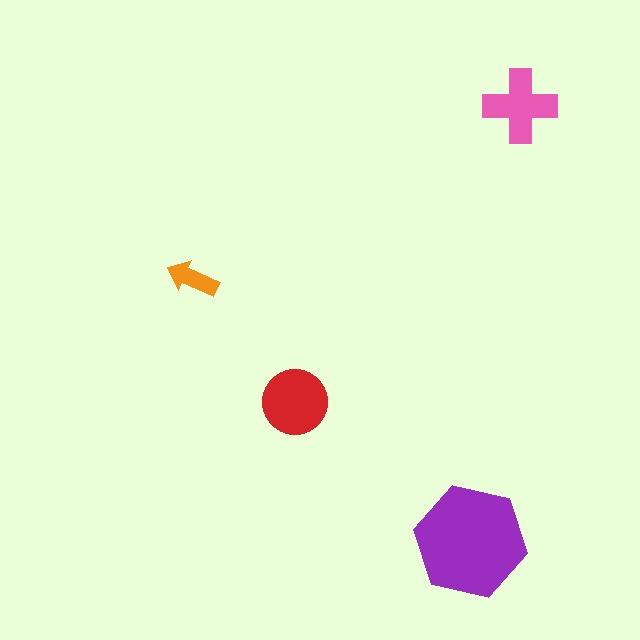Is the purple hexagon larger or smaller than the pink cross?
Larger.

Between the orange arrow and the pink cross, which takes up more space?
The pink cross.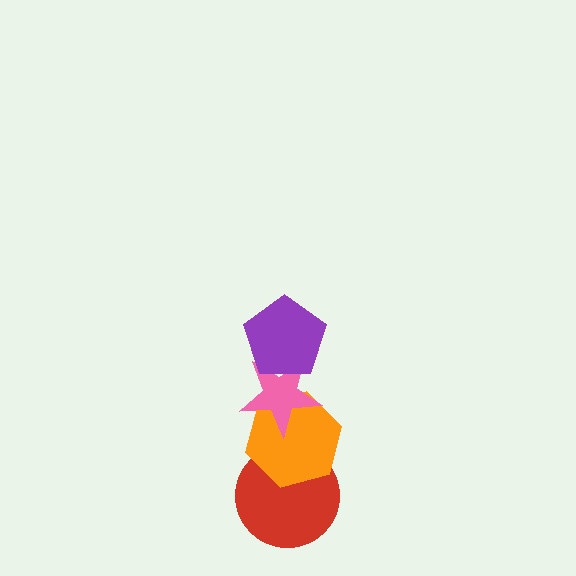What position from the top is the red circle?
The red circle is 4th from the top.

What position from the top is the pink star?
The pink star is 2nd from the top.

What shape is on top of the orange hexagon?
The pink star is on top of the orange hexagon.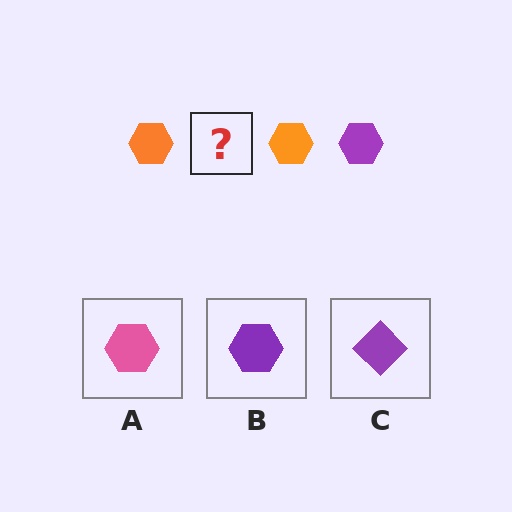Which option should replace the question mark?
Option B.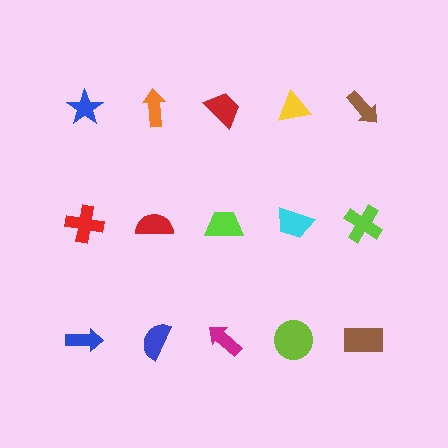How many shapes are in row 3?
5 shapes.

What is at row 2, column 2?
A red semicircle.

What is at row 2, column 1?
A red cross.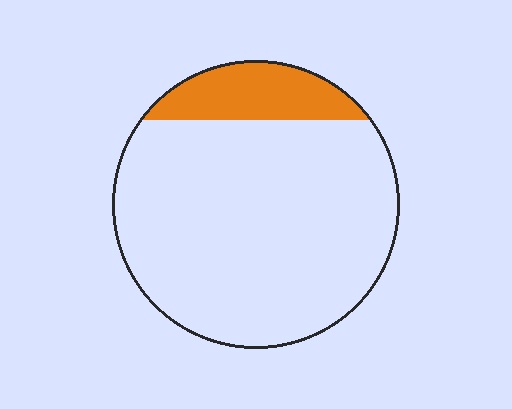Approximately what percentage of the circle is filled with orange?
Approximately 15%.